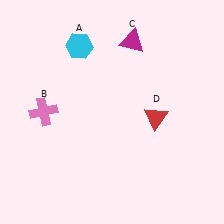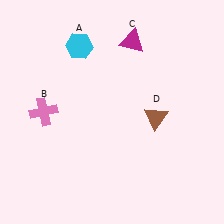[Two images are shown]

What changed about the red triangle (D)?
In Image 1, D is red. In Image 2, it changed to brown.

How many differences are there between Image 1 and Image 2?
There is 1 difference between the two images.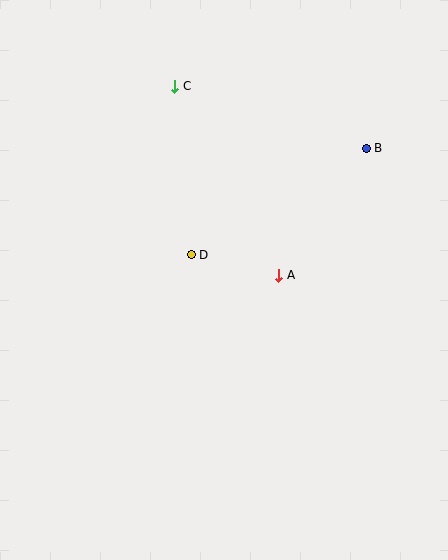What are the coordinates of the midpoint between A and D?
The midpoint between A and D is at (235, 265).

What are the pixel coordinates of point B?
Point B is at (366, 148).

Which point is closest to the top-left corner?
Point C is closest to the top-left corner.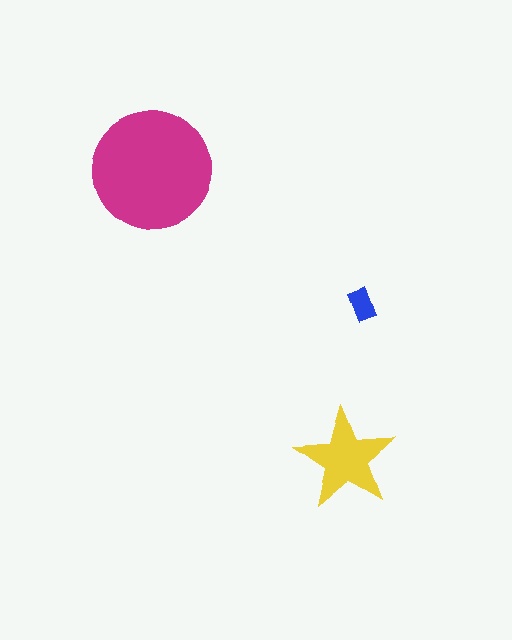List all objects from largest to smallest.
The magenta circle, the yellow star, the blue rectangle.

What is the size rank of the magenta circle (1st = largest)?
1st.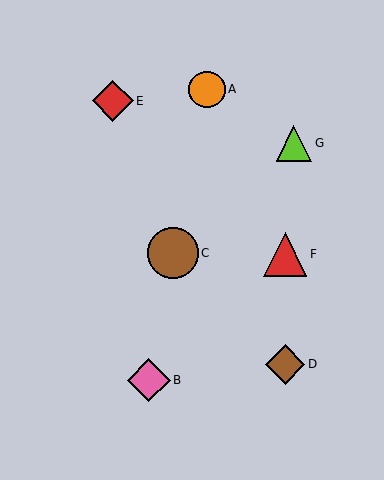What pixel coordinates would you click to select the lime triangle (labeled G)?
Click at (294, 143) to select the lime triangle G.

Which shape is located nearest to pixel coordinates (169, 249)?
The brown circle (labeled C) at (173, 253) is nearest to that location.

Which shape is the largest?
The brown circle (labeled C) is the largest.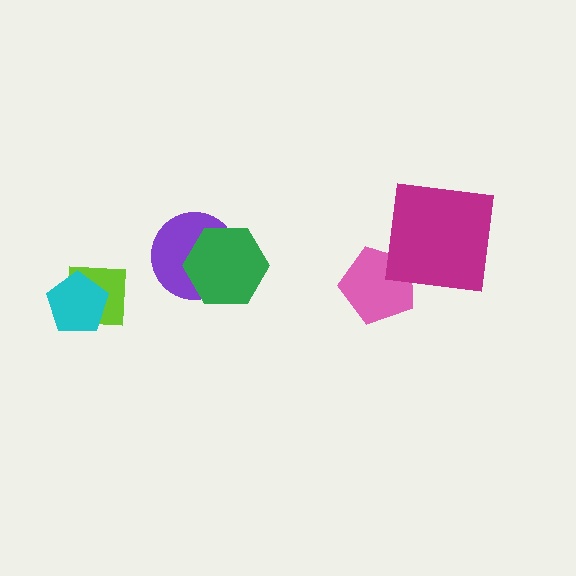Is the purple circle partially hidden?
Yes, it is partially covered by another shape.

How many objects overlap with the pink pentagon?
1 object overlaps with the pink pentagon.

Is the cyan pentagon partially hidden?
No, no other shape covers it.